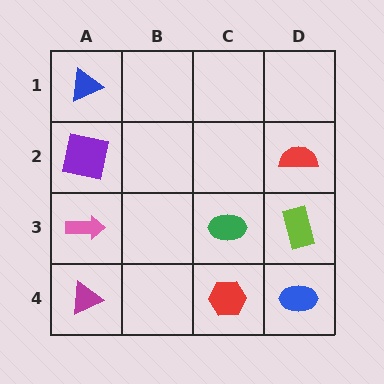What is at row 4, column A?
A magenta triangle.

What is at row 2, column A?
A purple square.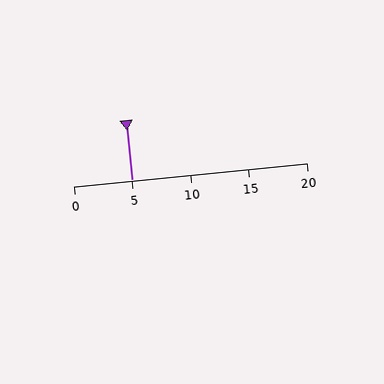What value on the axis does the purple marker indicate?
The marker indicates approximately 5.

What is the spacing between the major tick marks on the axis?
The major ticks are spaced 5 apart.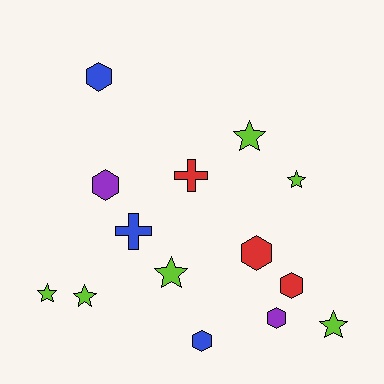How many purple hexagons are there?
There are 2 purple hexagons.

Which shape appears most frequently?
Star, with 6 objects.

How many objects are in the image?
There are 14 objects.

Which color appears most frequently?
Lime, with 6 objects.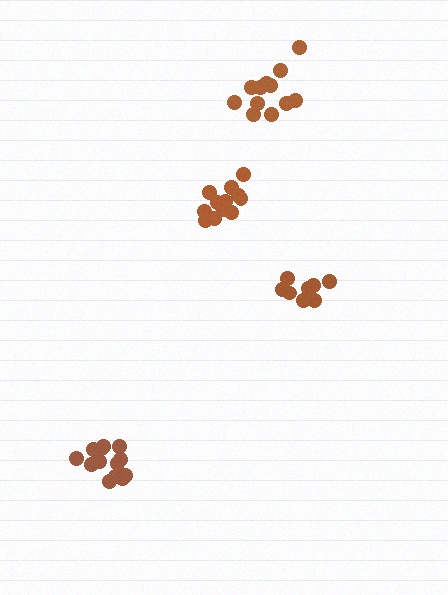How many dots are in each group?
Group 1: 12 dots, Group 2: 8 dots, Group 3: 12 dots, Group 4: 14 dots (46 total).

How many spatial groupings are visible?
There are 4 spatial groupings.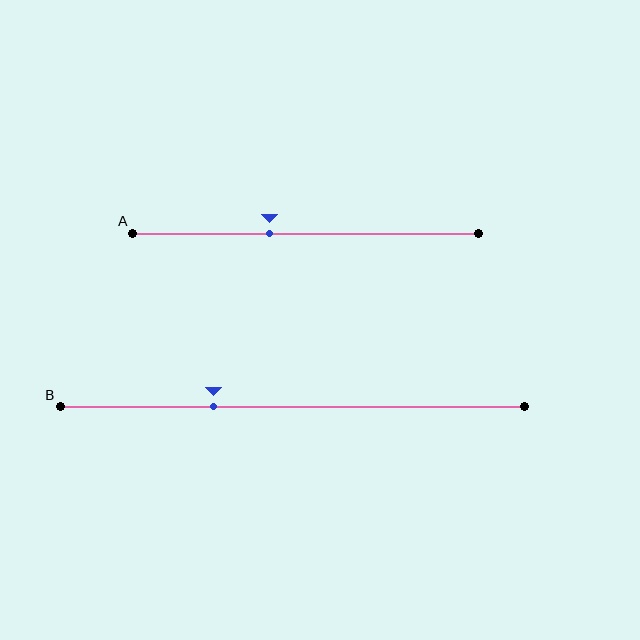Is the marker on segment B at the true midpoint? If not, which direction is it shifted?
No, the marker on segment B is shifted to the left by about 17% of the segment length.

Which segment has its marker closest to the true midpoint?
Segment A has its marker closest to the true midpoint.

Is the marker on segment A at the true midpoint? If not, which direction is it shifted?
No, the marker on segment A is shifted to the left by about 11% of the segment length.